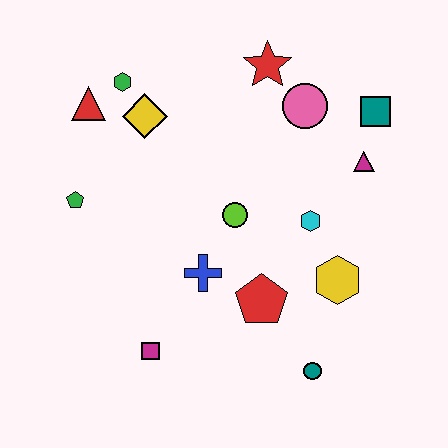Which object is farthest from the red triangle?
The teal circle is farthest from the red triangle.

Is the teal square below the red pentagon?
No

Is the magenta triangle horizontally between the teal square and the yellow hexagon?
Yes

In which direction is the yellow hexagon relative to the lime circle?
The yellow hexagon is to the right of the lime circle.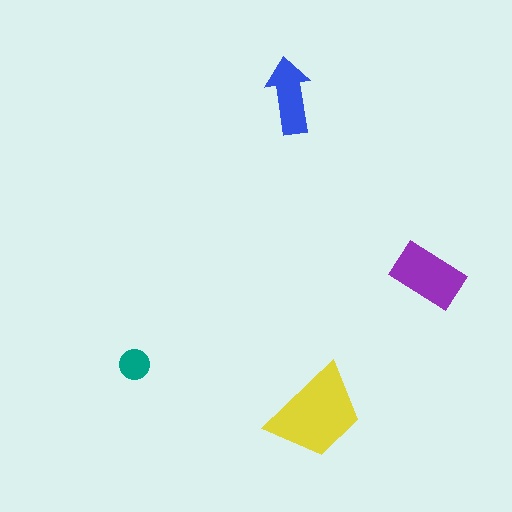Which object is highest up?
The blue arrow is topmost.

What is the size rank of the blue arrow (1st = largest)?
3rd.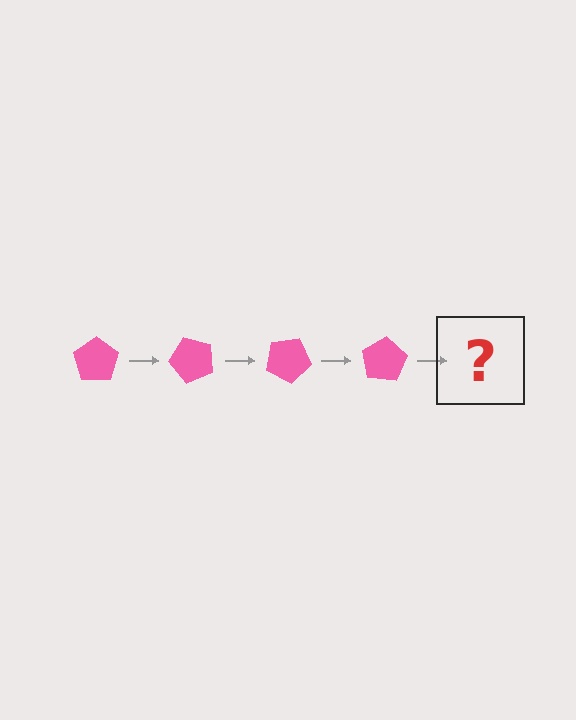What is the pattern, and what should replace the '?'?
The pattern is that the pentagon rotates 50 degrees each step. The '?' should be a pink pentagon rotated 200 degrees.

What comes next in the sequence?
The next element should be a pink pentagon rotated 200 degrees.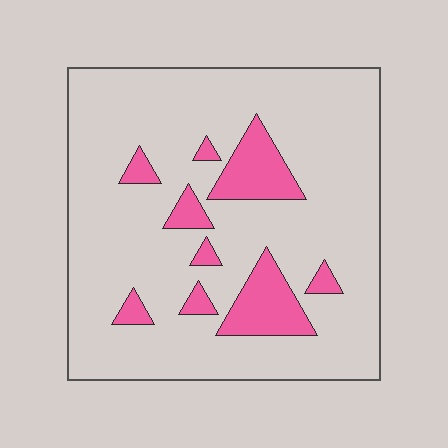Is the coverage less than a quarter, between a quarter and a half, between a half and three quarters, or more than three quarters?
Less than a quarter.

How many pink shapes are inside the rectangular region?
9.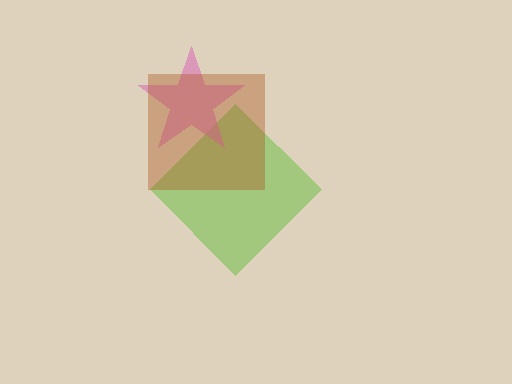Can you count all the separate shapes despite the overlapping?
Yes, there are 3 separate shapes.